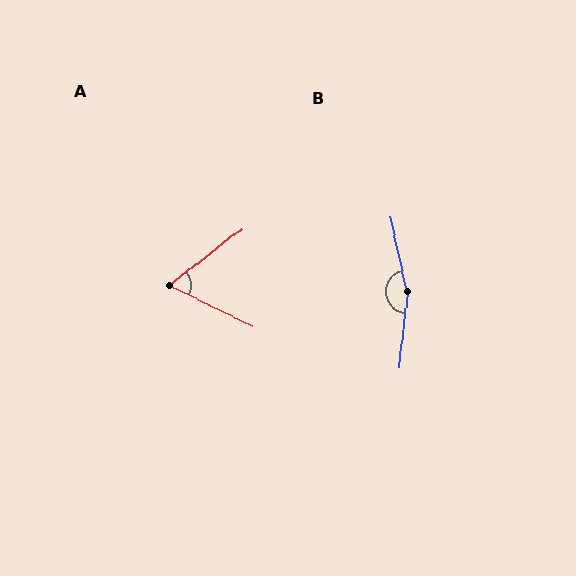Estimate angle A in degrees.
Approximately 63 degrees.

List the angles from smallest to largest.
A (63°), B (161°).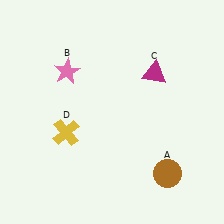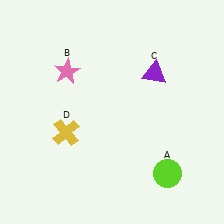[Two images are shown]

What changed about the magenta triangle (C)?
In Image 1, C is magenta. In Image 2, it changed to purple.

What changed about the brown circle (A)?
In Image 1, A is brown. In Image 2, it changed to lime.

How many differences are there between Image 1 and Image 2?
There are 2 differences between the two images.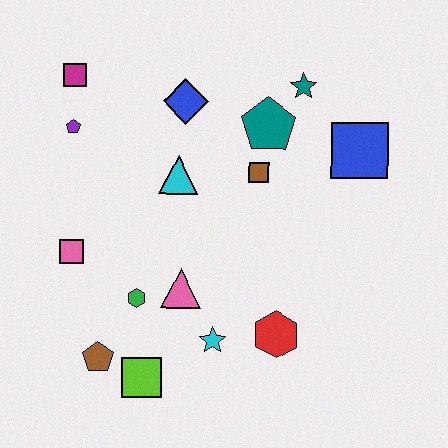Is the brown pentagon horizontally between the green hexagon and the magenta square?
Yes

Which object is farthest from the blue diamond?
The lime square is farthest from the blue diamond.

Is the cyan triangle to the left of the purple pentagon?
No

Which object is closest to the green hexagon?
The pink triangle is closest to the green hexagon.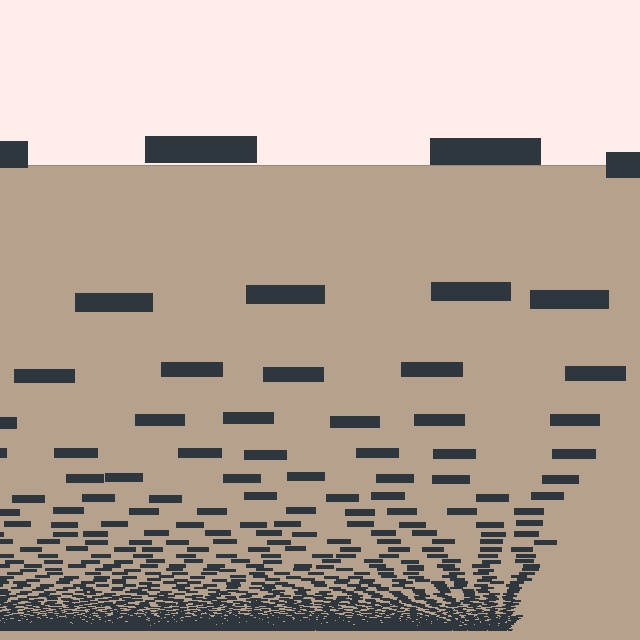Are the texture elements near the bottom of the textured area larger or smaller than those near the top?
Smaller. The gradient is inverted — elements near the bottom are smaller and denser.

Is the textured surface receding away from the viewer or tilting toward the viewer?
The surface appears to tilt toward the viewer. Texture elements get larger and sparser toward the top.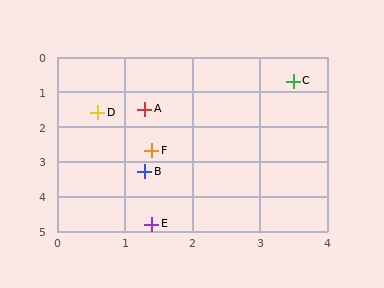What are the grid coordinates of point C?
Point C is at approximately (3.5, 0.7).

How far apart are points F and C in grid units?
Points F and C are about 2.9 grid units apart.